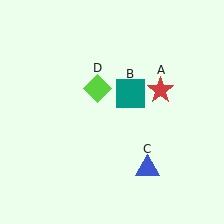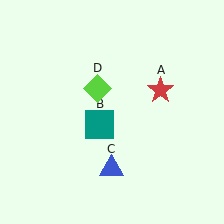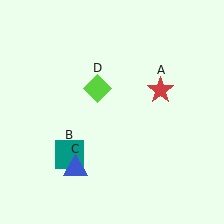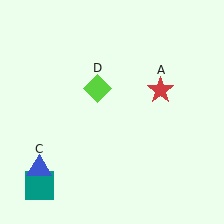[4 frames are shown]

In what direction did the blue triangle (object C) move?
The blue triangle (object C) moved left.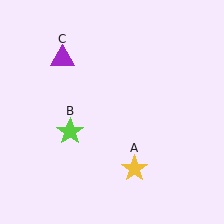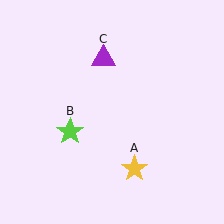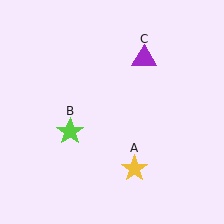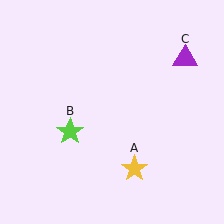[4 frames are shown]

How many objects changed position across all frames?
1 object changed position: purple triangle (object C).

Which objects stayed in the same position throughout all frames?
Yellow star (object A) and lime star (object B) remained stationary.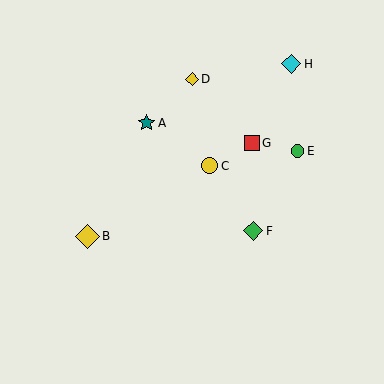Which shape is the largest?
The yellow diamond (labeled B) is the largest.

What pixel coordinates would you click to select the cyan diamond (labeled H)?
Click at (291, 64) to select the cyan diamond H.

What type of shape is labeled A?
Shape A is a teal star.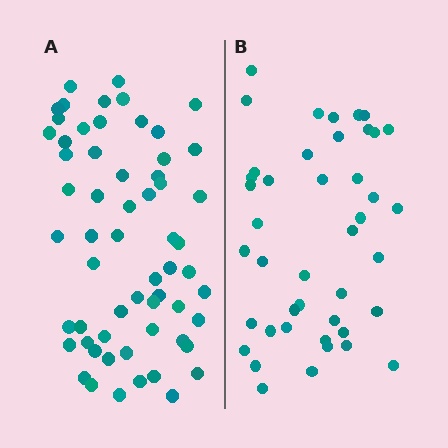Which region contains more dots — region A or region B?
Region A (the left region) has more dots.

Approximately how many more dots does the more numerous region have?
Region A has approximately 15 more dots than region B.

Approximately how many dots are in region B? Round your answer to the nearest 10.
About 40 dots. (The exact count is 43, which rounds to 40.)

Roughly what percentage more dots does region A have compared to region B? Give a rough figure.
About 40% more.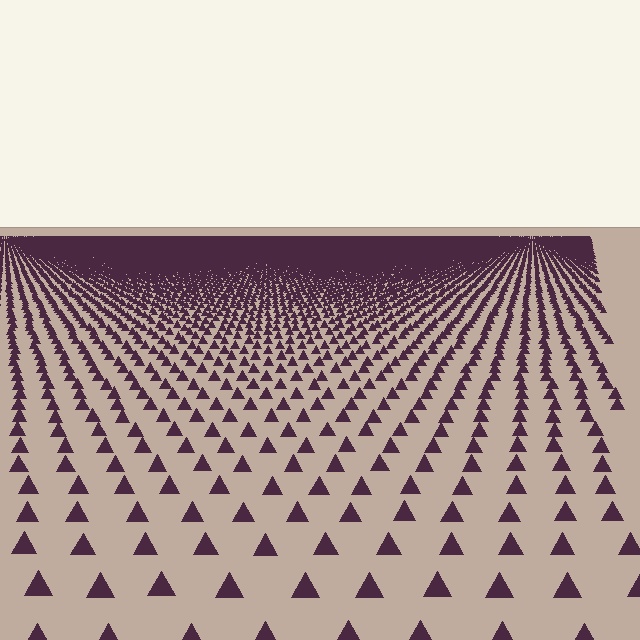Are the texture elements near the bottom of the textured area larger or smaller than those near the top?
Larger. Near the bottom, elements are closer to the viewer and appear at a bigger on-screen size.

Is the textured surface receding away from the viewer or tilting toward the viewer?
The surface is receding away from the viewer. Texture elements get smaller and denser toward the top.